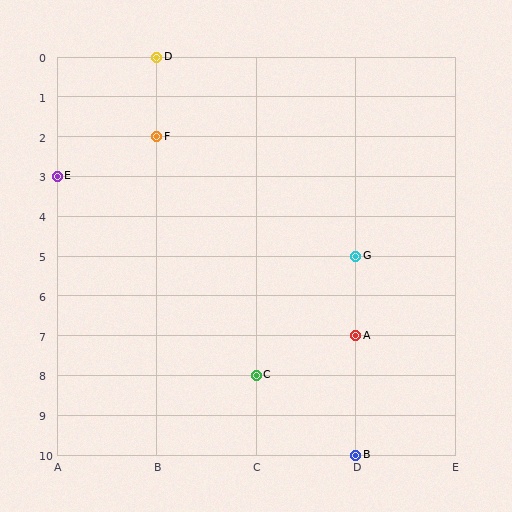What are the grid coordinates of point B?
Point B is at grid coordinates (D, 10).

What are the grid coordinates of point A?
Point A is at grid coordinates (D, 7).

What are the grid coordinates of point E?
Point E is at grid coordinates (A, 3).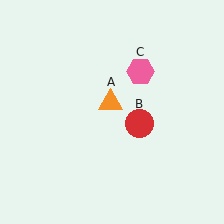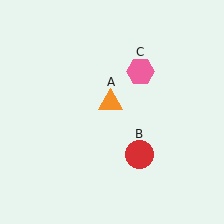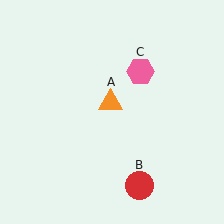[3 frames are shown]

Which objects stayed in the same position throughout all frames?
Orange triangle (object A) and pink hexagon (object C) remained stationary.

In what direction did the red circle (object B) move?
The red circle (object B) moved down.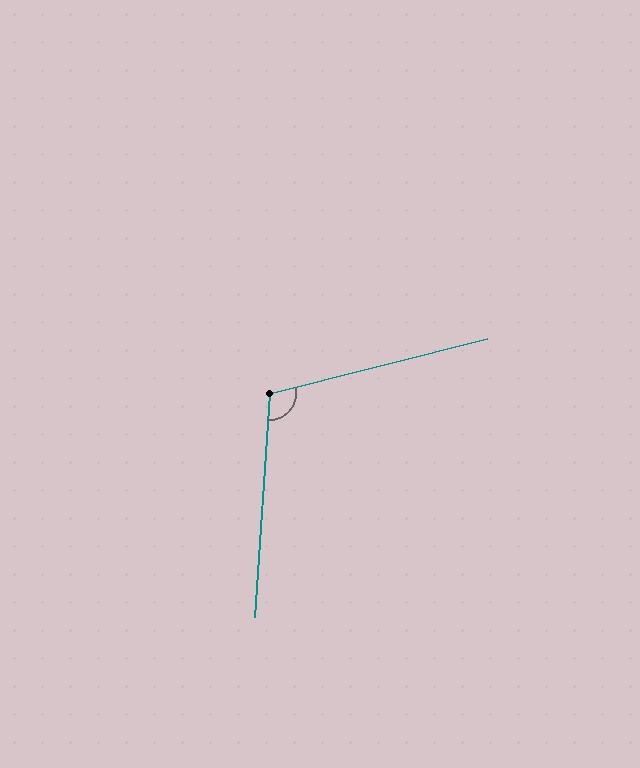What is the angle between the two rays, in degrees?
Approximately 108 degrees.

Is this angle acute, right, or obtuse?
It is obtuse.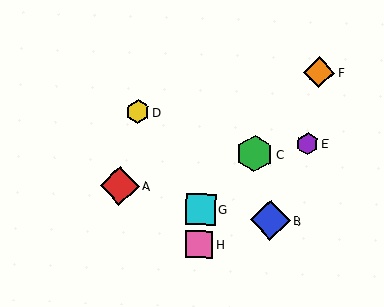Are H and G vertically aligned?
Yes, both are at x≈199.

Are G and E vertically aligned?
No, G is at x≈200 and E is at x≈308.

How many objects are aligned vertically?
2 objects (G, H) are aligned vertically.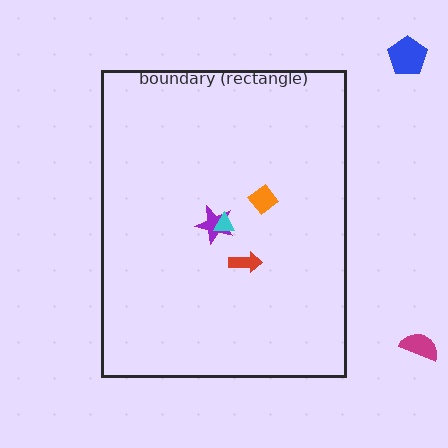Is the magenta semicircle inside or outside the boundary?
Outside.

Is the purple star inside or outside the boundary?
Inside.